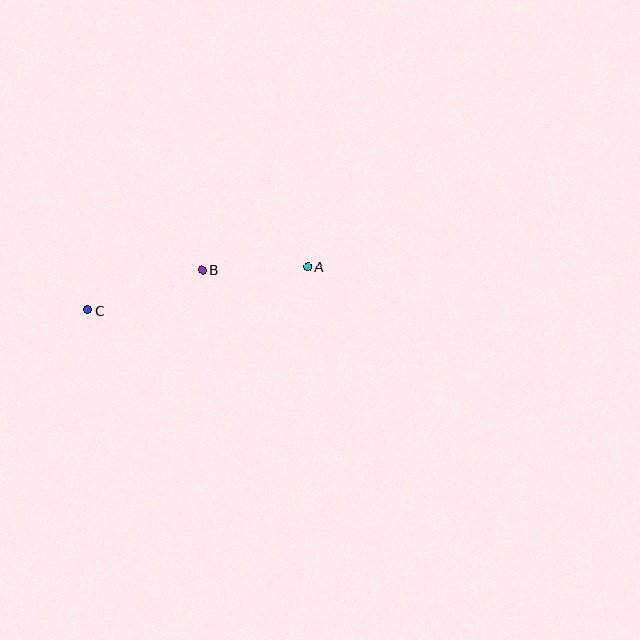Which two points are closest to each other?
Points A and B are closest to each other.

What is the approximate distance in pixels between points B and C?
The distance between B and C is approximately 121 pixels.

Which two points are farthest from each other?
Points A and C are farthest from each other.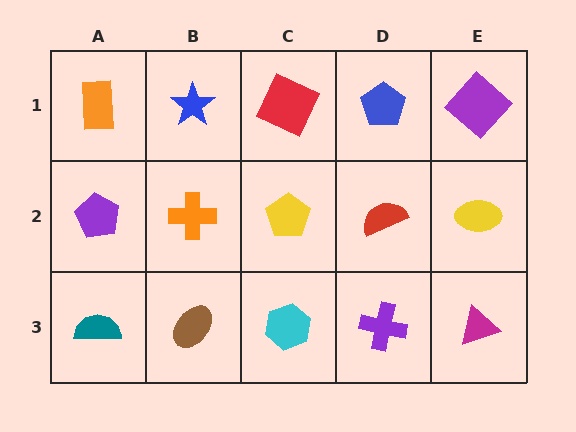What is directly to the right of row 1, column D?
A purple diamond.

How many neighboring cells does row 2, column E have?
3.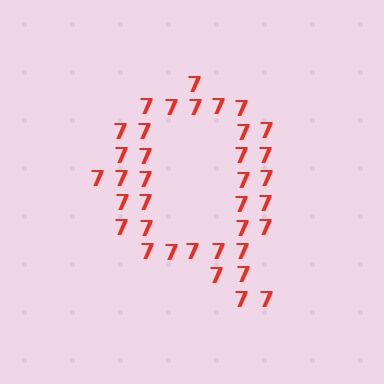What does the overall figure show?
The overall figure shows the letter Q.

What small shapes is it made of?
It is made of small digit 7's.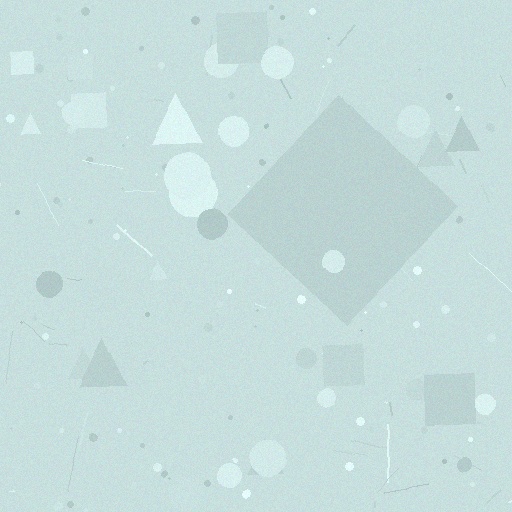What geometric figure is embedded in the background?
A diamond is embedded in the background.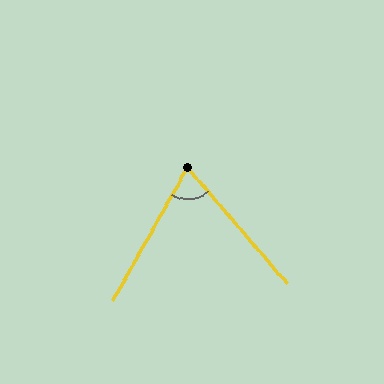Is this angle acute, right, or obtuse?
It is acute.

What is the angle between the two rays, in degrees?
Approximately 70 degrees.